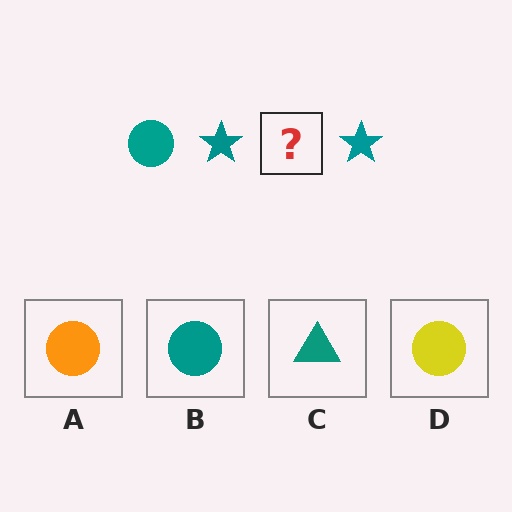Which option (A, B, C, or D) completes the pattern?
B.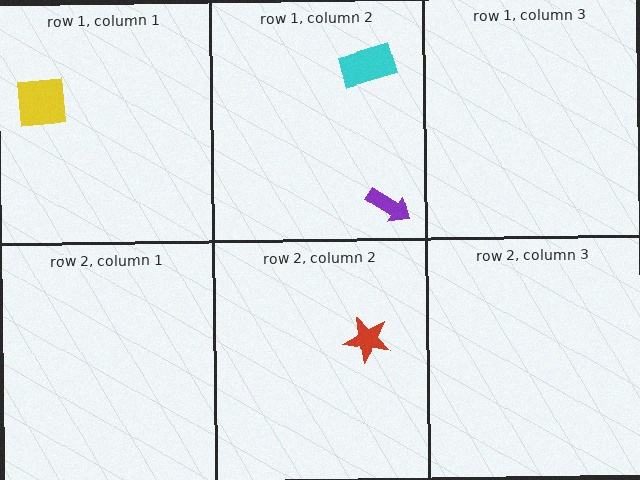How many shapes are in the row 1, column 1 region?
1.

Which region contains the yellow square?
The row 1, column 1 region.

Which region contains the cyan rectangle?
The row 1, column 2 region.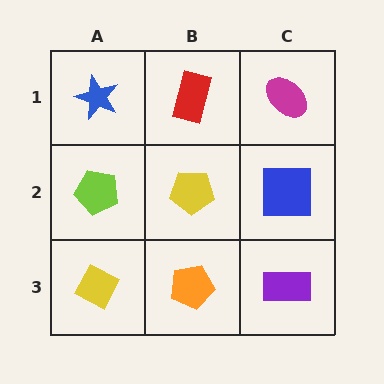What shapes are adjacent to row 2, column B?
A red rectangle (row 1, column B), an orange pentagon (row 3, column B), a lime pentagon (row 2, column A), a blue square (row 2, column C).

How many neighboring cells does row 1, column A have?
2.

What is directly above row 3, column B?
A yellow pentagon.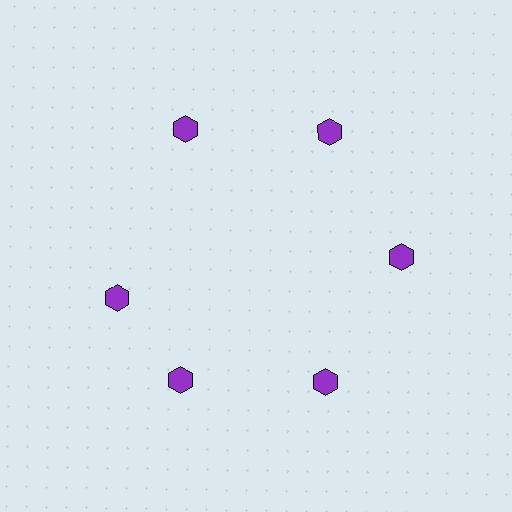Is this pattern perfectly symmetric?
No. The 6 purple hexagons are arranged in a ring, but one element near the 9 o'clock position is rotated out of alignment along the ring, breaking the 6-fold rotational symmetry.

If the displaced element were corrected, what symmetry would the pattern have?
It would have 6-fold rotational symmetry — the pattern would map onto itself every 60 degrees.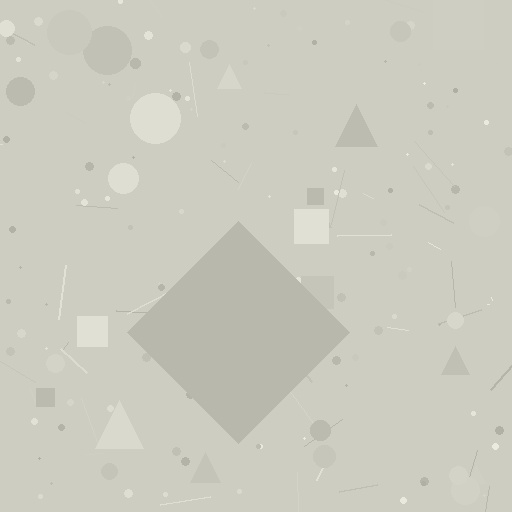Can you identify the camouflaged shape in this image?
The camouflaged shape is a diamond.